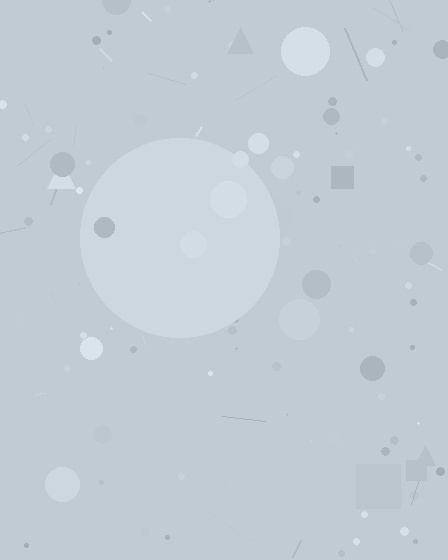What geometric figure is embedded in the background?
A circle is embedded in the background.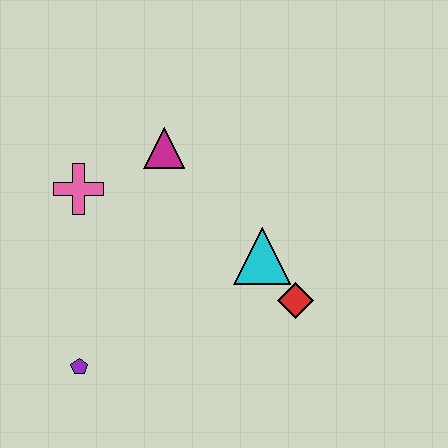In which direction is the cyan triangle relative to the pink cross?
The cyan triangle is to the right of the pink cross.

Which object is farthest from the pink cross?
The red diamond is farthest from the pink cross.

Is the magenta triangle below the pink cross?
No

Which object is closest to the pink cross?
The magenta triangle is closest to the pink cross.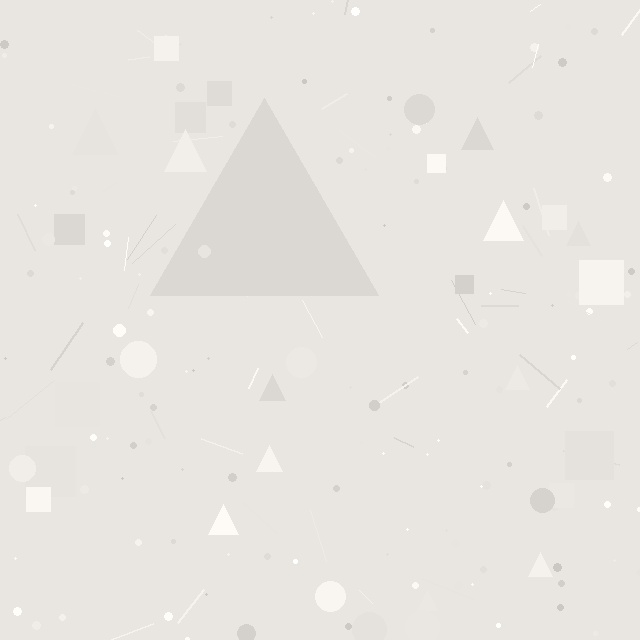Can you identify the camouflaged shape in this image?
The camouflaged shape is a triangle.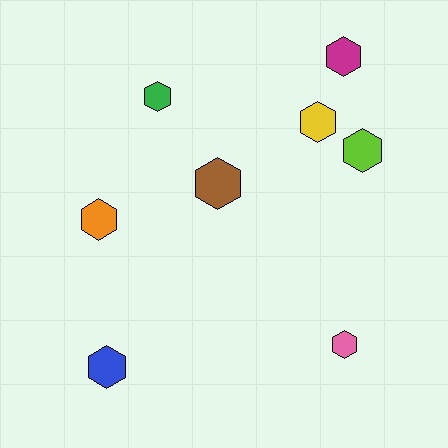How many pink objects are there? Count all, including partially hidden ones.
There is 1 pink object.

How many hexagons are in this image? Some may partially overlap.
There are 8 hexagons.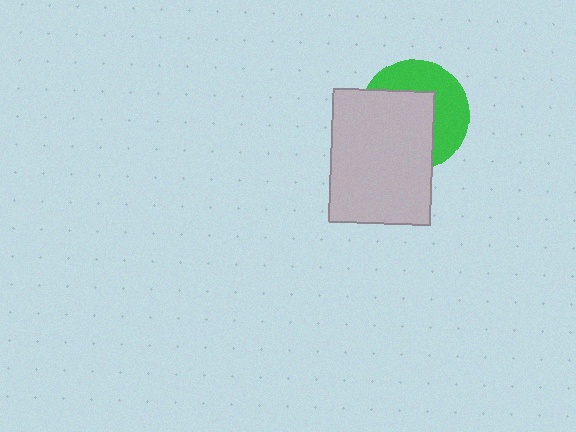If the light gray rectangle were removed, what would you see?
You would see the complete green circle.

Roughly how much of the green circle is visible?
A small part of it is visible (roughly 44%).